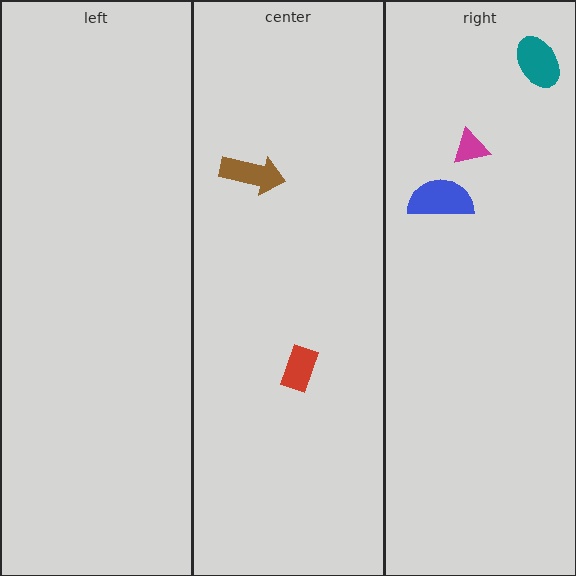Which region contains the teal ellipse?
The right region.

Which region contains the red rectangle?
The center region.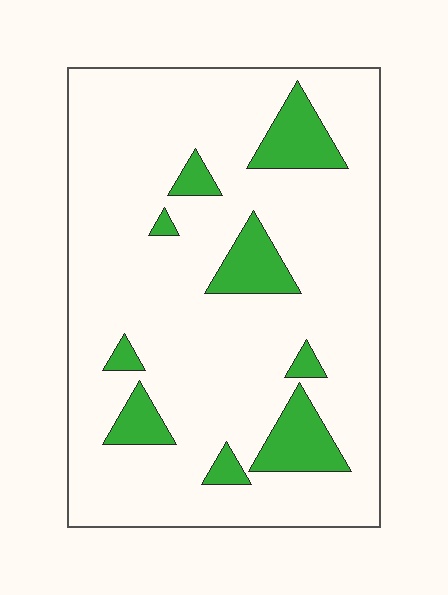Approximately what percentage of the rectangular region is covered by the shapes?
Approximately 15%.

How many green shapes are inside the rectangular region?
9.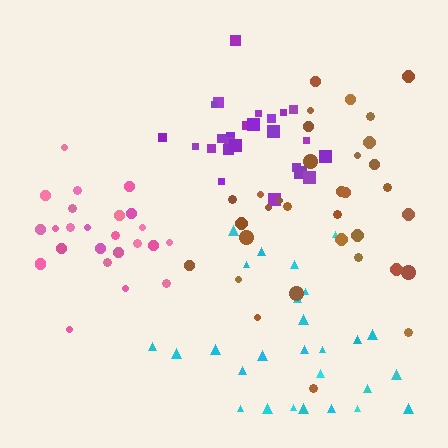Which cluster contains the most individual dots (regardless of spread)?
Brown (33).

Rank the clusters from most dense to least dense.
pink, purple, brown, cyan.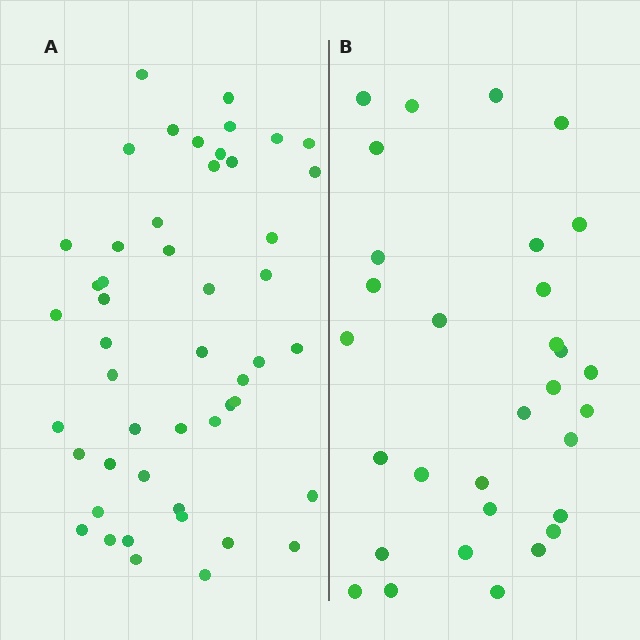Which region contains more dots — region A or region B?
Region A (the left region) has more dots.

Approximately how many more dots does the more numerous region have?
Region A has approximately 20 more dots than region B.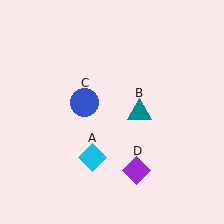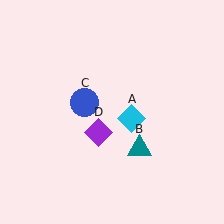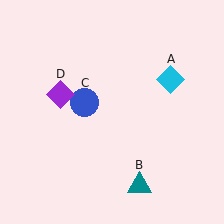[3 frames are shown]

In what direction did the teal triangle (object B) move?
The teal triangle (object B) moved down.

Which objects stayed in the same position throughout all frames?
Blue circle (object C) remained stationary.